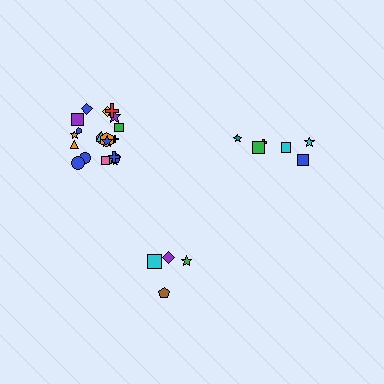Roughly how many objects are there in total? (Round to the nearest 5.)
Roughly 30 objects in total.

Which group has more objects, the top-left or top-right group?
The top-left group.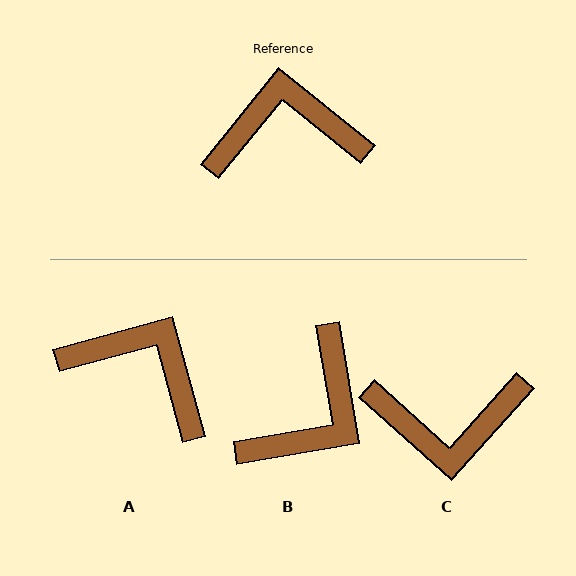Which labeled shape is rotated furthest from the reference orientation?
C, about 177 degrees away.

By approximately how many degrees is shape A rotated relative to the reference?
Approximately 36 degrees clockwise.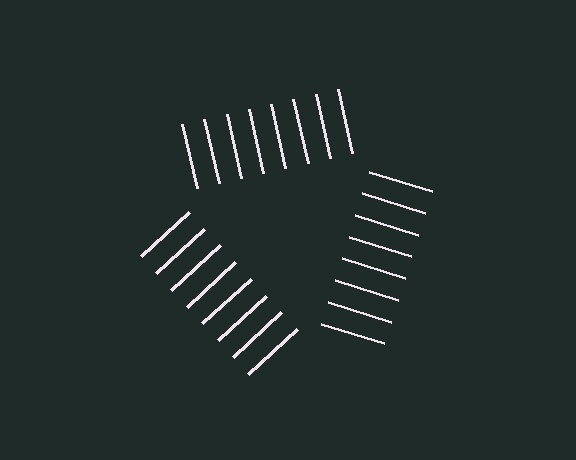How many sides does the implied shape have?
3 sides — the line-ends trace a triangle.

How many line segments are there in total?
24 — 8 along each of the 3 edges.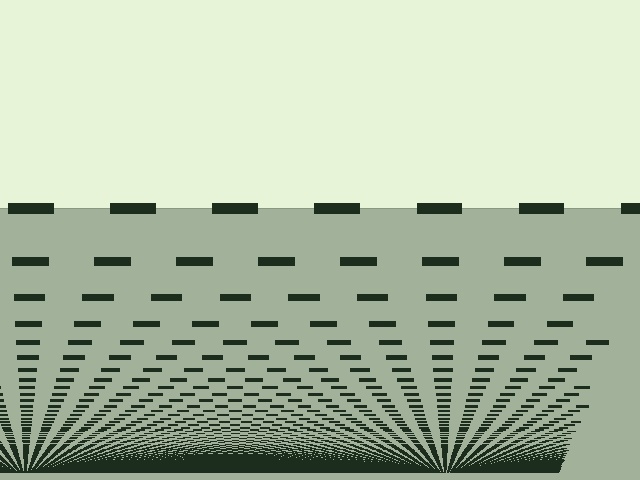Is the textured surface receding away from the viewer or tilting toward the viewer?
The surface appears to tilt toward the viewer. Texture elements get larger and sparser toward the top.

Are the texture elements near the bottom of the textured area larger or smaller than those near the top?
Smaller. The gradient is inverted — elements near the bottom are smaller and denser.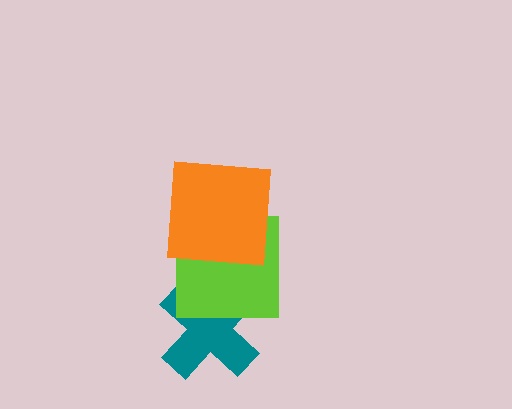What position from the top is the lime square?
The lime square is 2nd from the top.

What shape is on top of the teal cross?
The lime square is on top of the teal cross.